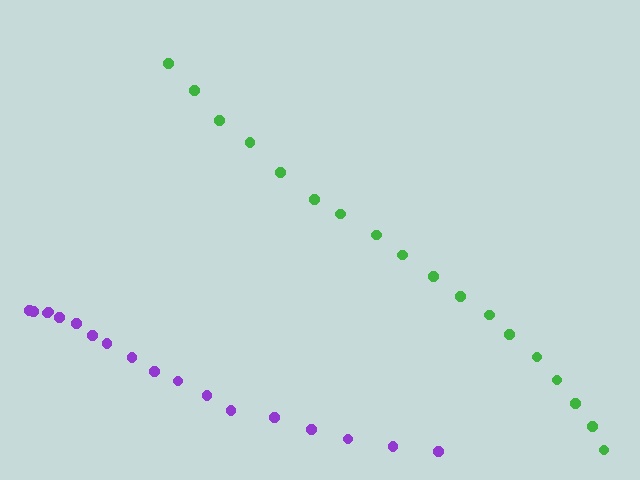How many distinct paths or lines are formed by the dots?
There are 2 distinct paths.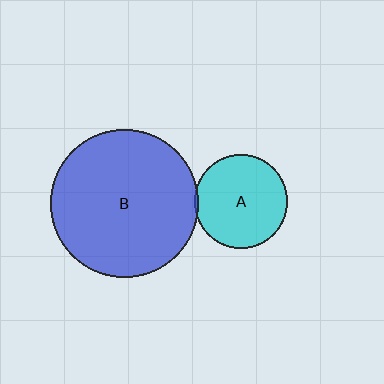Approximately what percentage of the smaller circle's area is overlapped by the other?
Approximately 5%.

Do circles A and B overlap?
Yes.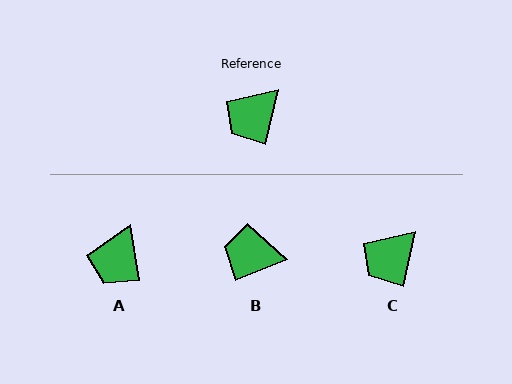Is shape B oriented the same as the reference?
No, it is off by about 54 degrees.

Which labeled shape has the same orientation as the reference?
C.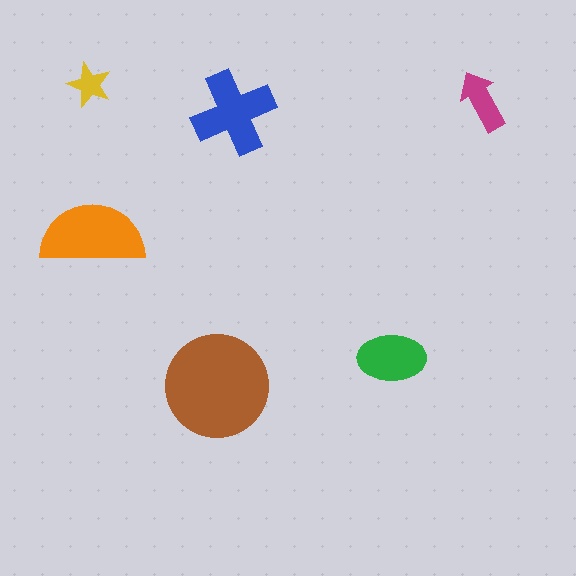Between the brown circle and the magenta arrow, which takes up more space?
The brown circle.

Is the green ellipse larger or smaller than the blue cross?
Smaller.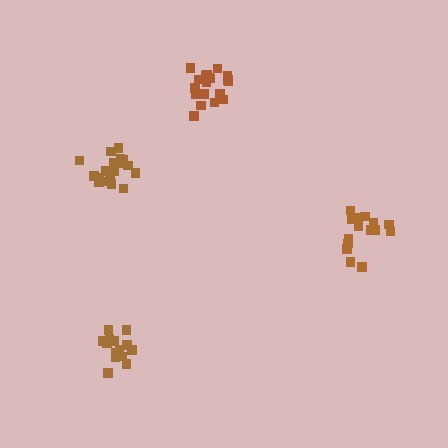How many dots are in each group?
Group 1: 19 dots, Group 2: 14 dots, Group 3: 15 dots, Group 4: 19 dots (67 total).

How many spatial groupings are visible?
There are 4 spatial groupings.